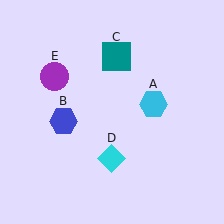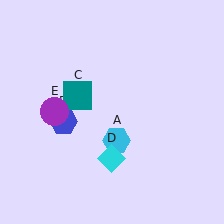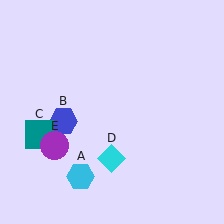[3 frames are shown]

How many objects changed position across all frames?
3 objects changed position: cyan hexagon (object A), teal square (object C), purple circle (object E).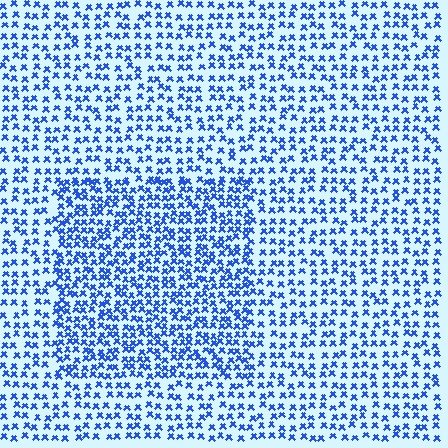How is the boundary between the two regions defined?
The boundary is defined by a change in element density (approximately 1.6x ratio). All elements are the same color, size, and shape.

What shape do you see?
I see a rectangle.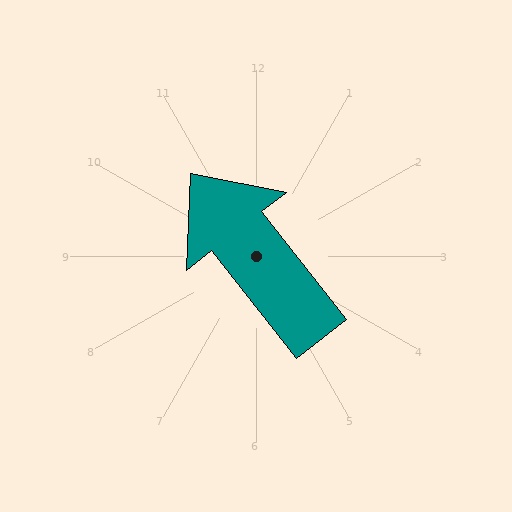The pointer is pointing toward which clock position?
Roughly 11 o'clock.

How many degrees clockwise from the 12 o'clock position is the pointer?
Approximately 322 degrees.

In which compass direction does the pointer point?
Northwest.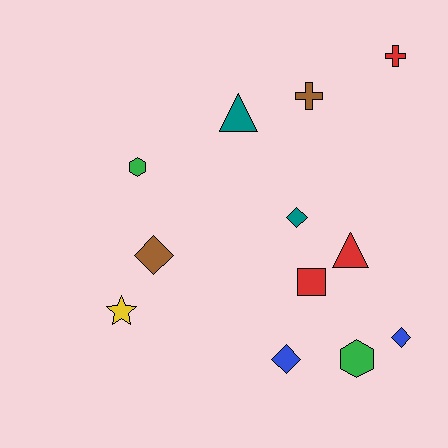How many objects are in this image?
There are 12 objects.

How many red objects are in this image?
There are 3 red objects.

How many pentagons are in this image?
There are no pentagons.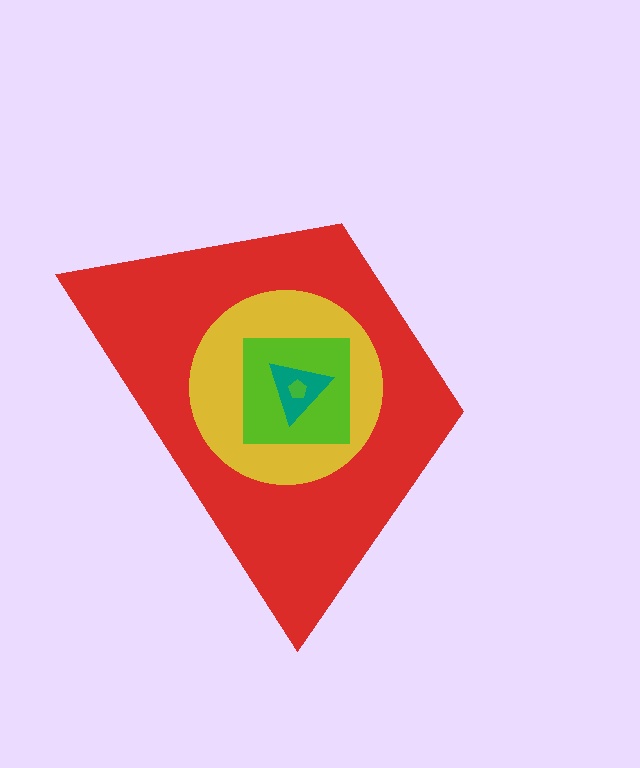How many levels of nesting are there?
5.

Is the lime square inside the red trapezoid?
Yes.